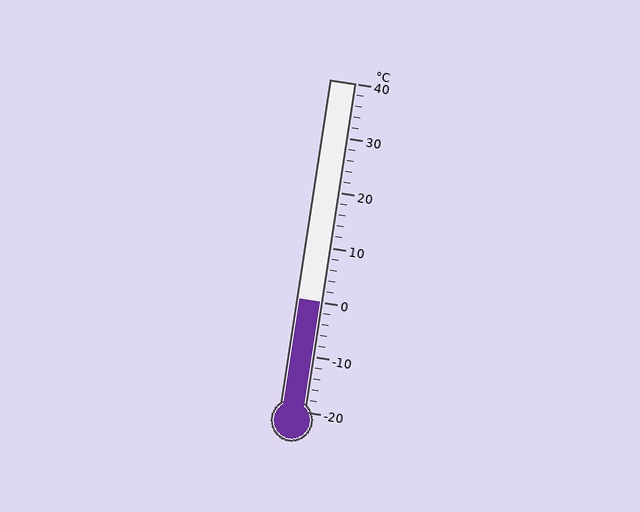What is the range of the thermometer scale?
The thermometer scale ranges from -20°C to 40°C.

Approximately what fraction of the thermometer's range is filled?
The thermometer is filled to approximately 35% of its range.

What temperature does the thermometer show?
The thermometer shows approximately 0°C.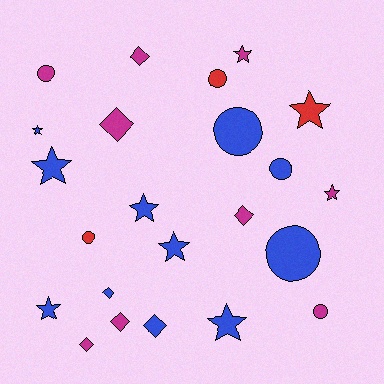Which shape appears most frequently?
Star, with 9 objects.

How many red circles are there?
There are 2 red circles.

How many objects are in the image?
There are 23 objects.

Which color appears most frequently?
Blue, with 11 objects.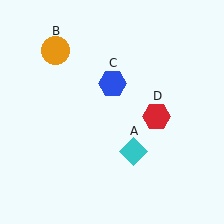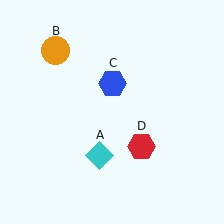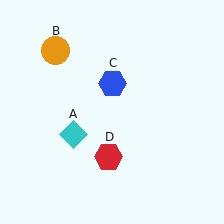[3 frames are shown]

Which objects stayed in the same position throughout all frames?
Orange circle (object B) and blue hexagon (object C) remained stationary.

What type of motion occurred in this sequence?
The cyan diamond (object A), red hexagon (object D) rotated clockwise around the center of the scene.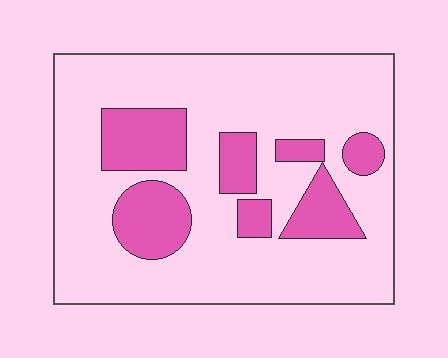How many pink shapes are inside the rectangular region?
7.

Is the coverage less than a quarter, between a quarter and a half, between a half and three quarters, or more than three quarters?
Less than a quarter.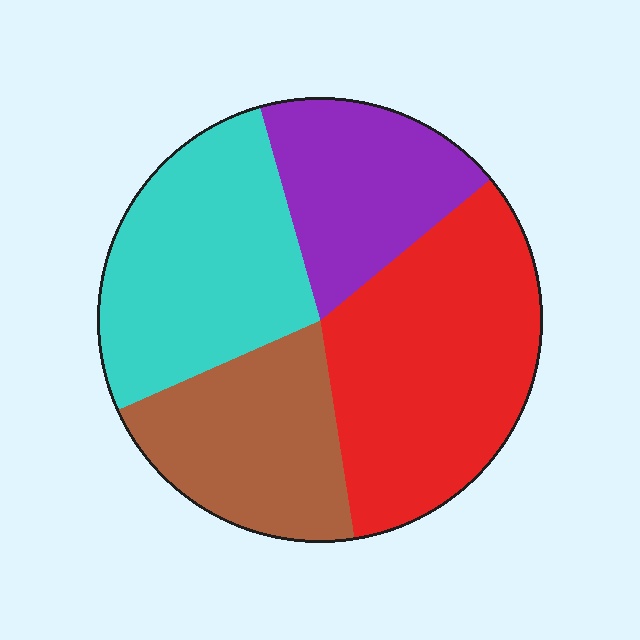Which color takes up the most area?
Red, at roughly 35%.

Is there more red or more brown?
Red.